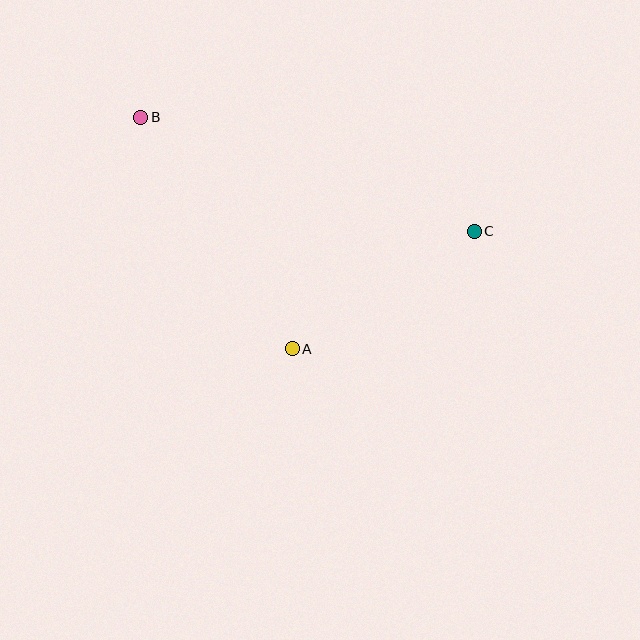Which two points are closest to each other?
Points A and C are closest to each other.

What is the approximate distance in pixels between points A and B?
The distance between A and B is approximately 277 pixels.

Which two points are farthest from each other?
Points B and C are farthest from each other.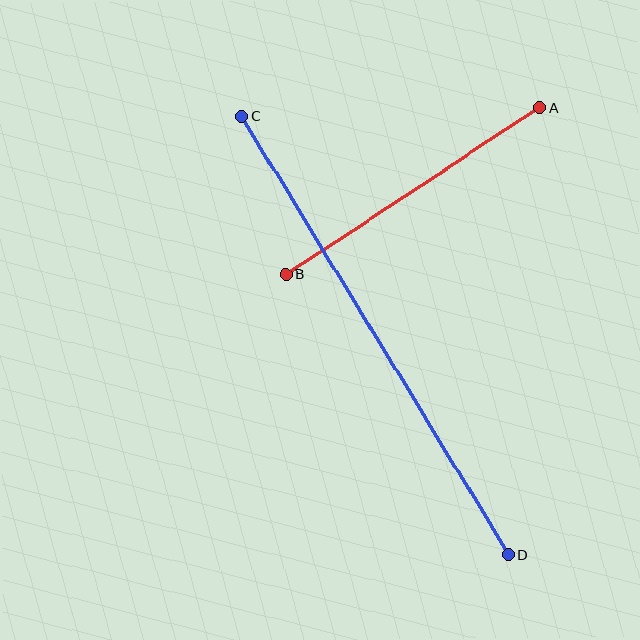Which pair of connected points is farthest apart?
Points C and D are farthest apart.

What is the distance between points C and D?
The distance is approximately 514 pixels.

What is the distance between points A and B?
The distance is approximately 304 pixels.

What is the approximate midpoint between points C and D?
The midpoint is at approximately (375, 335) pixels.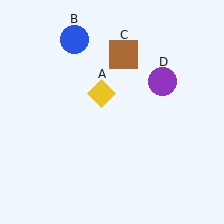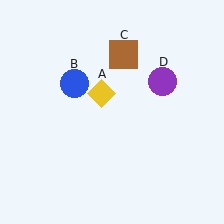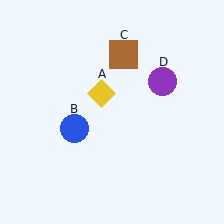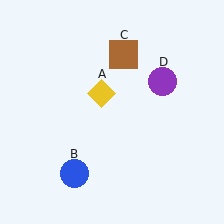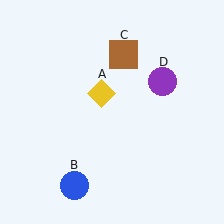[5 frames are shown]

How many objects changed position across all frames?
1 object changed position: blue circle (object B).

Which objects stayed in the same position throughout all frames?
Yellow diamond (object A) and brown square (object C) and purple circle (object D) remained stationary.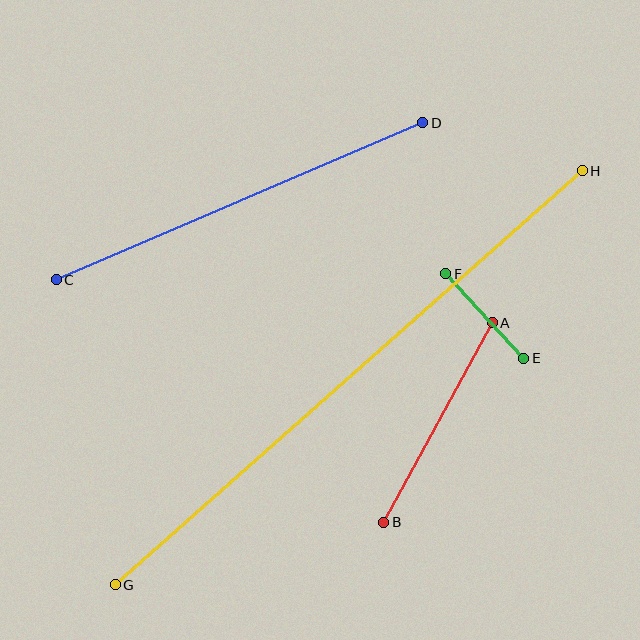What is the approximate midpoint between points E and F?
The midpoint is at approximately (485, 316) pixels.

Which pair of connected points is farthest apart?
Points G and H are farthest apart.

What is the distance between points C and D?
The distance is approximately 399 pixels.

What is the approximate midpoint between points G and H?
The midpoint is at approximately (349, 378) pixels.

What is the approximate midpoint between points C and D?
The midpoint is at approximately (239, 201) pixels.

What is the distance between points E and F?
The distance is approximately 115 pixels.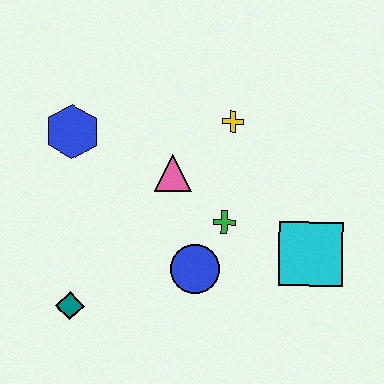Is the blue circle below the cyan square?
Yes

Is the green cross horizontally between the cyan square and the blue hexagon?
Yes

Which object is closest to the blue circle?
The green cross is closest to the blue circle.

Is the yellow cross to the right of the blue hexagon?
Yes